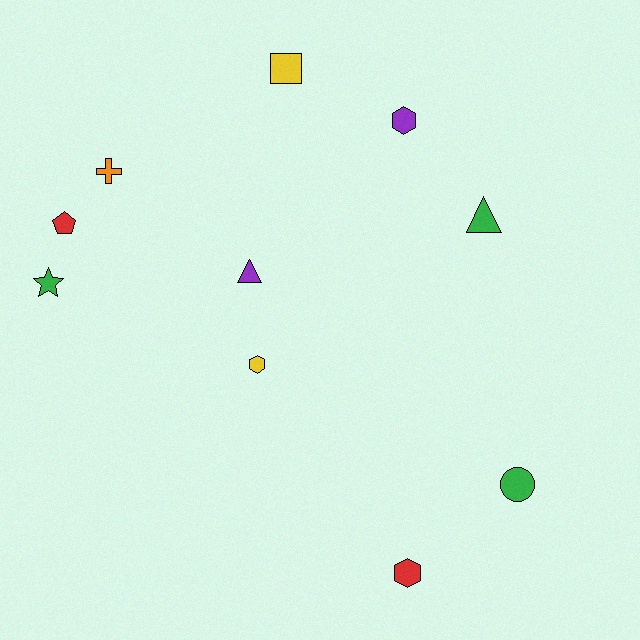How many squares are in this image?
There is 1 square.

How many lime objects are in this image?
There are no lime objects.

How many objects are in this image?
There are 10 objects.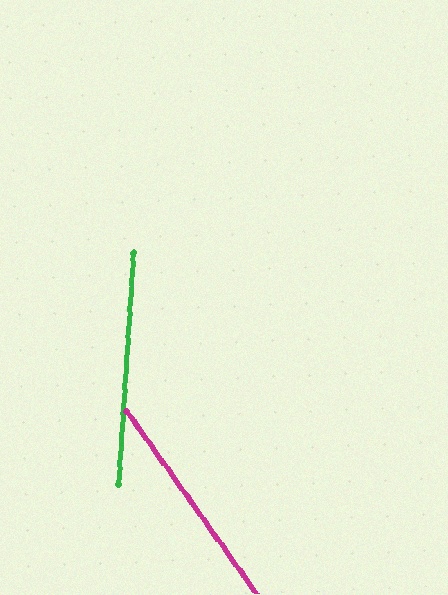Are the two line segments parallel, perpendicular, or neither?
Neither parallel nor perpendicular — they differ by about 39°.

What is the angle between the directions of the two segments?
Approximately 39 degrees.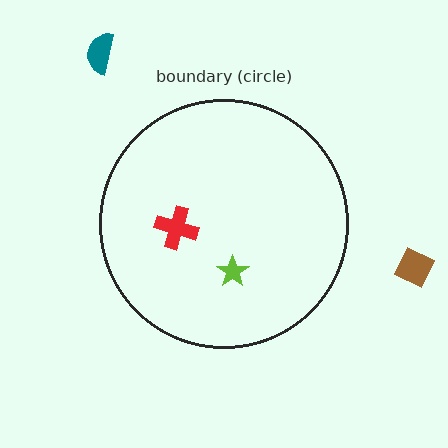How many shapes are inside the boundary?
2 inside, 2 outside.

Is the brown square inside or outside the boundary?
Outside.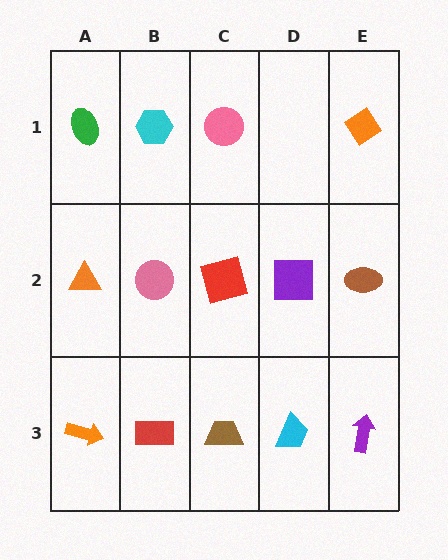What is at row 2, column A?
An orange triangle.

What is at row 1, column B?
A cyan hexagon.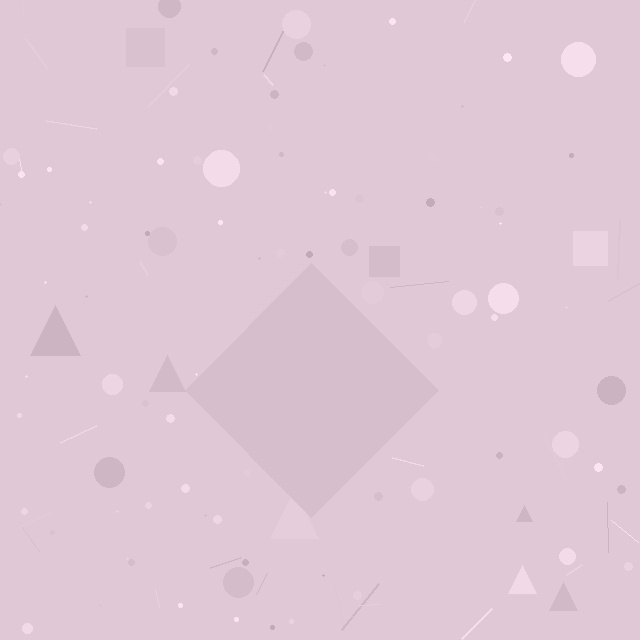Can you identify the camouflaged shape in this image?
The camouflaged shape is a diamond.